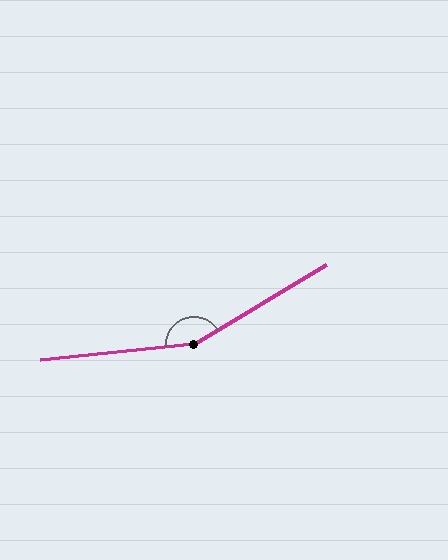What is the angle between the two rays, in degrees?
Approximately 155 degrees.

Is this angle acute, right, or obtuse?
It is obtuse.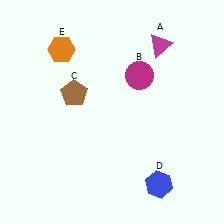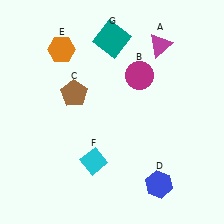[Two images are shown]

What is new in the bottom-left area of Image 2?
A cyan diamond (F) was added in the bottom-left area of Image 2.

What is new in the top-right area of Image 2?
A teal square (G) was added in the top-right area of Image 2.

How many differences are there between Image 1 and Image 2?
There are 2 differences between the two images.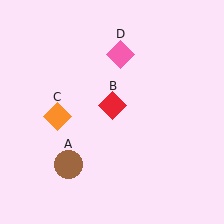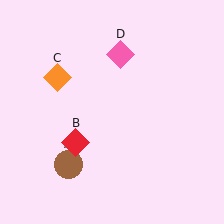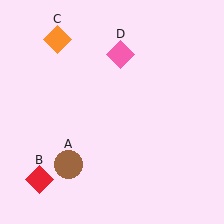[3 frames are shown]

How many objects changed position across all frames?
2 objects changed position: red diamond (object B), orange diamond (object C).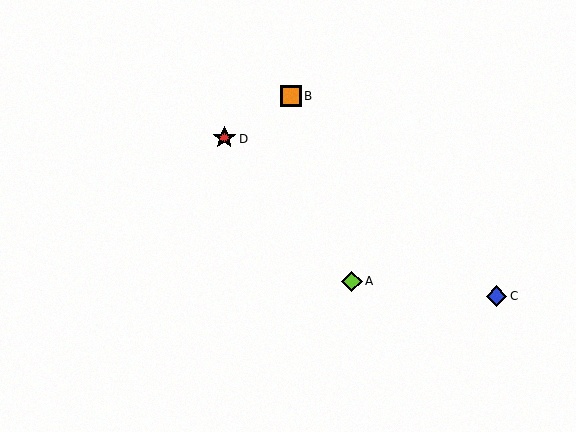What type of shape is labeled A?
Shape A is a lime diamond.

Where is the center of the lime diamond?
The center of the lime diamond is at (352, 281).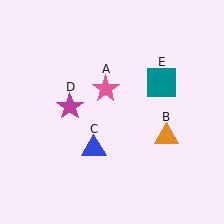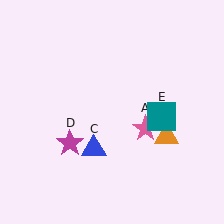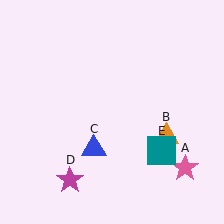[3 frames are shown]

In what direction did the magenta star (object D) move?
The magenta star (object D) moved down.